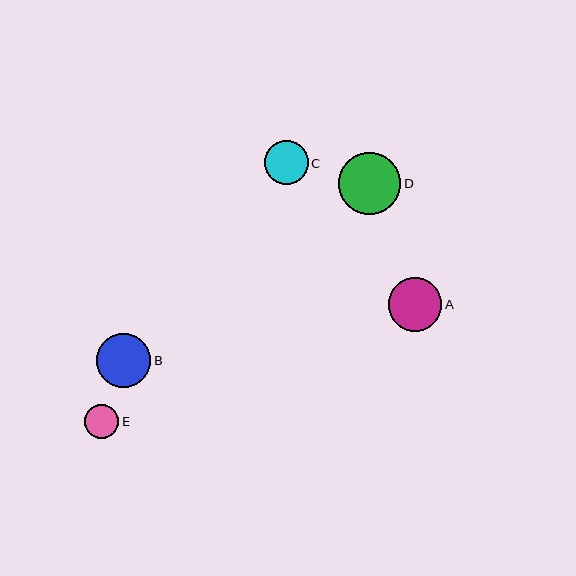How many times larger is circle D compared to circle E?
Circle D is approximately 1.8 times the size of circle E.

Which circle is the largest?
Circle D is the largest with a size of approximately 62 pixels.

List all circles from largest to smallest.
From largest to smallest: D, B, A, C, E.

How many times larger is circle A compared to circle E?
Circle A is approximately 1.5 times the size of circle E.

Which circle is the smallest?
Circle E is the smallest with a size of approximately 35 pixels.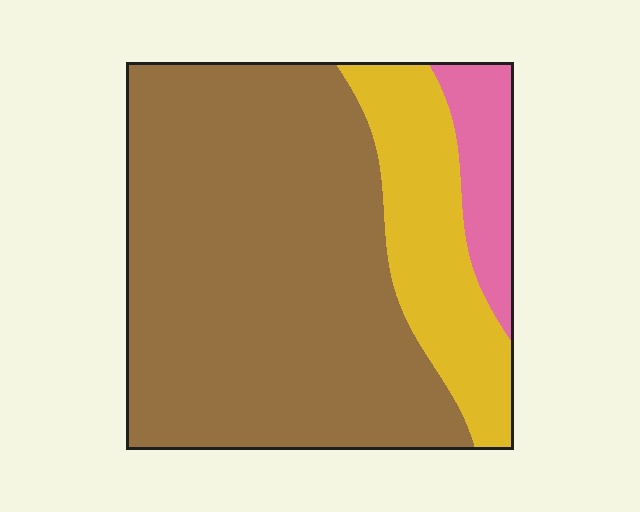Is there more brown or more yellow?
Brown.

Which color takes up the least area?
Pink, at roughly 10%.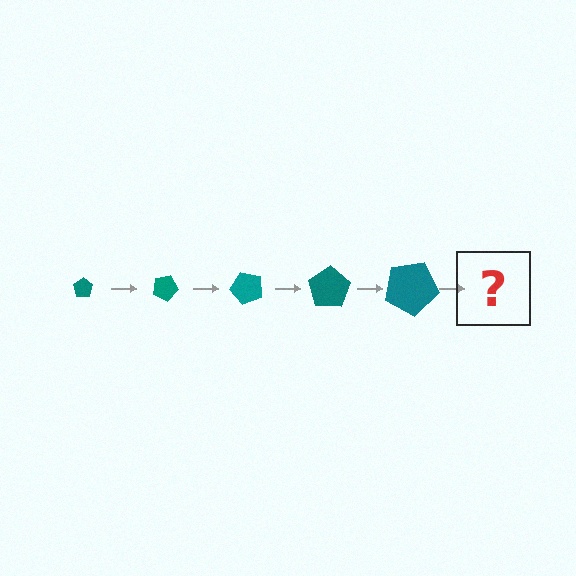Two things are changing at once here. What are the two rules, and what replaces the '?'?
The two rules are that the pentagon grows larger each step and it rotates 25 degrees each step. The '?' should be a pentagon, larger than the previous one and rotated 125 degrees from the start.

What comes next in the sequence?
The next element should be a pentagon, larger than the previous one and rotated 125 degrees from the start.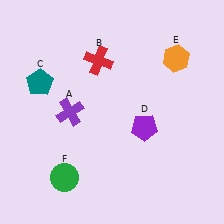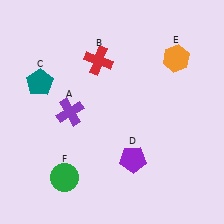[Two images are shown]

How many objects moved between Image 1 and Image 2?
1 object moved between the two images.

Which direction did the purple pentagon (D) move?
The purple pentagon (D) moved down.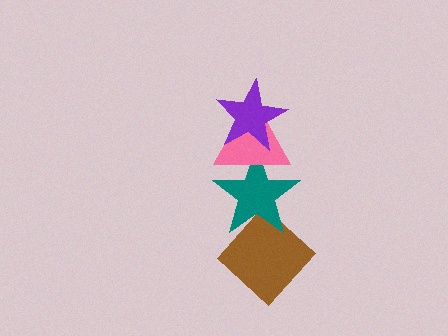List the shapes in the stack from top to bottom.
From top to bottom: the purple star, the pink triangle, the teal star, the brown diamond.